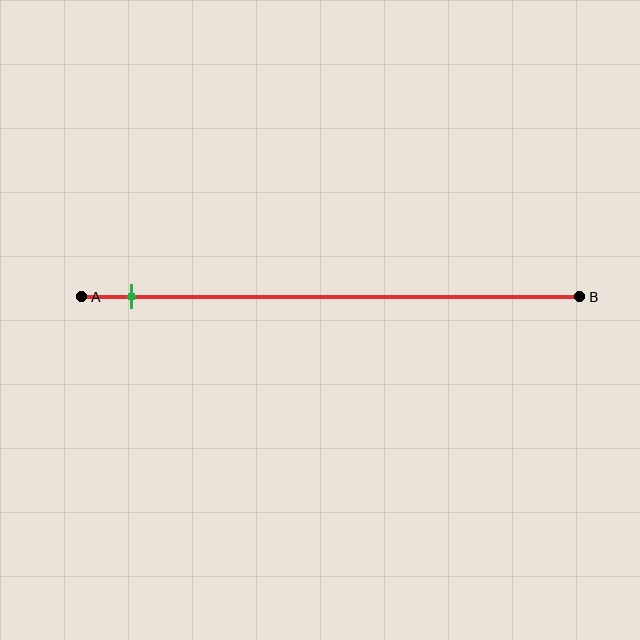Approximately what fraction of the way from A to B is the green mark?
The green mark is approximately 10% of the way from A to B.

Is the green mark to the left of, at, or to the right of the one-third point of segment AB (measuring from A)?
The green mark is to the left of the one-third point of segment AB.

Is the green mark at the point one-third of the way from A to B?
No, the mark is at about 10% from A, not at the 33% one-third point.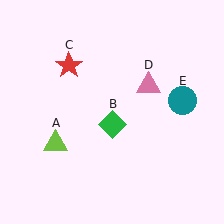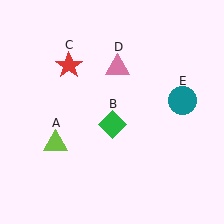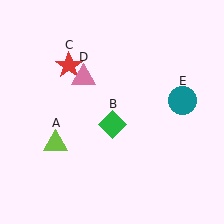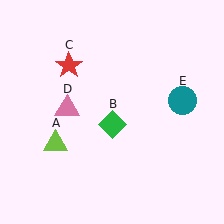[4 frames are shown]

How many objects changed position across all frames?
1 object changed position: pink triangle (object D).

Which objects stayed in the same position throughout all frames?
Lime triangle (object A) and green diamond (object B) and red star (object C) and teal circle (object E) remained stationary.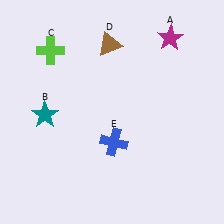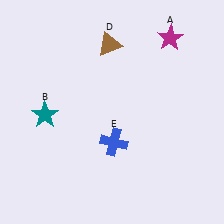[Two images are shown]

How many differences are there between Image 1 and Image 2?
There is 1 difference between the two images.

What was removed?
The lime cross (C) was removed in Image 2.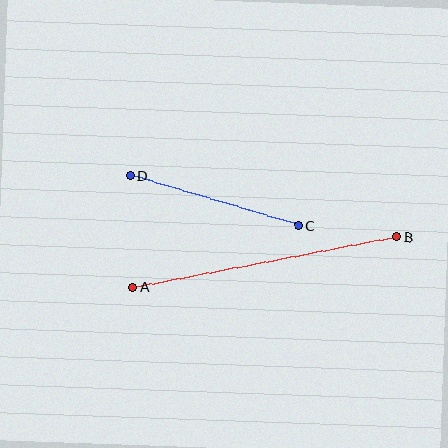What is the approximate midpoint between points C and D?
The midpoint is at approximately (214, 200) pixels.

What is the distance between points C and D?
The distance is approximately 176 pixels.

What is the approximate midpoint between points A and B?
The midpoint is at approximately (264, 262) pixels.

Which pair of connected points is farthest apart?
Points A and B are farthest apart.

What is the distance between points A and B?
The distance is approximately 269 pixels.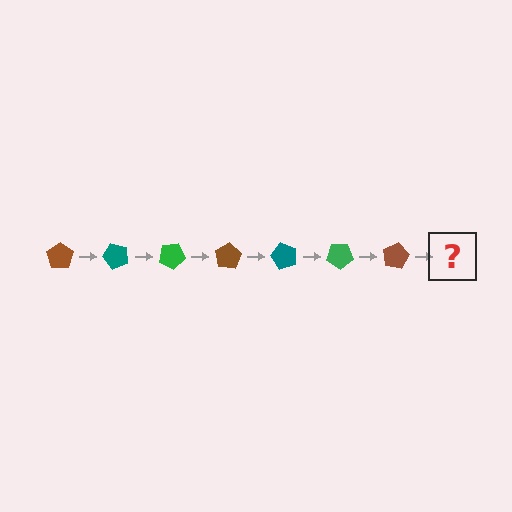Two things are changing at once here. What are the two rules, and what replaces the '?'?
The two rules are that it rotates 50 degrees each step and the color cycles through brown, teal, and green. The '?' should be a teal pentagon, rotated 350 degrees from the start.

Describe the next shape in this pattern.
It should be a teal pentagon, rotated 350 degrees from the start.